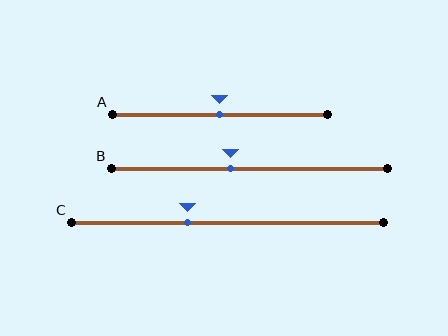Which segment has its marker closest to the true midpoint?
Segment A has its marker closest to the true midpoint.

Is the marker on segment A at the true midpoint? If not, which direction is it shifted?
Yes, the marker on segment A is at the true midpoint.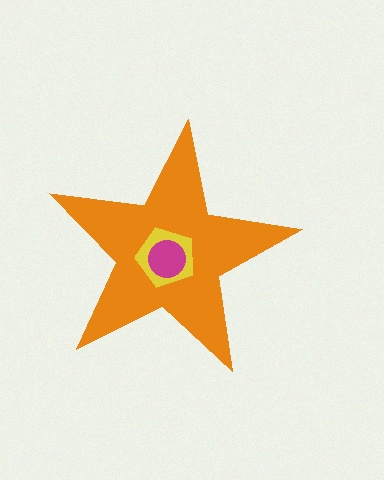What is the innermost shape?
The magenta circle.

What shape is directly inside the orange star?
The yellow pentagon.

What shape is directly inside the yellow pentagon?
The magenta circle.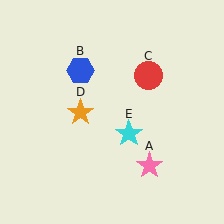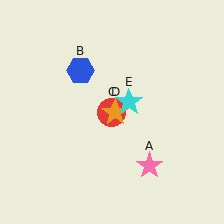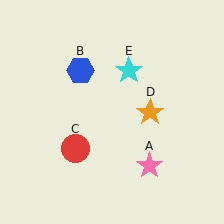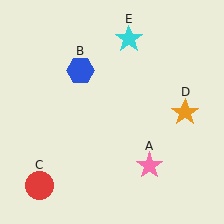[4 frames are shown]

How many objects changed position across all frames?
3 objects changed position: red circle (object C), orange star (object D), cyan star (object E).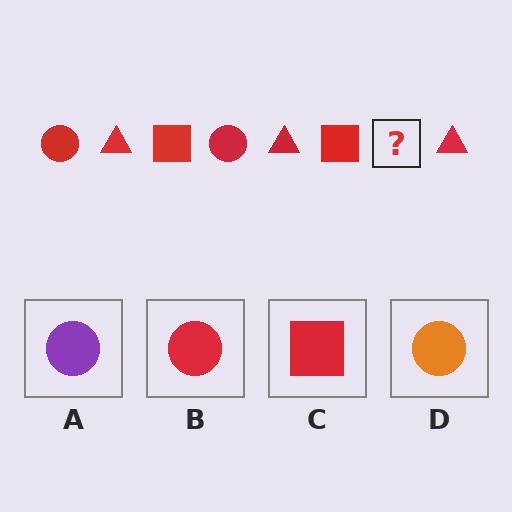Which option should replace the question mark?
Option B.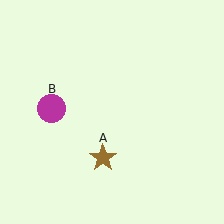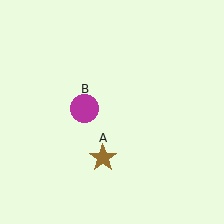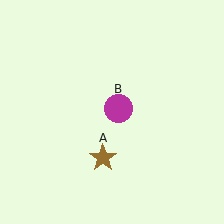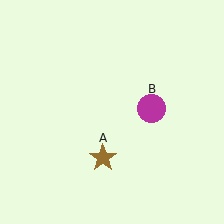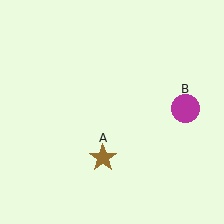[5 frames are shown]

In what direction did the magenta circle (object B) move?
The magenta circle (object B) moved right.